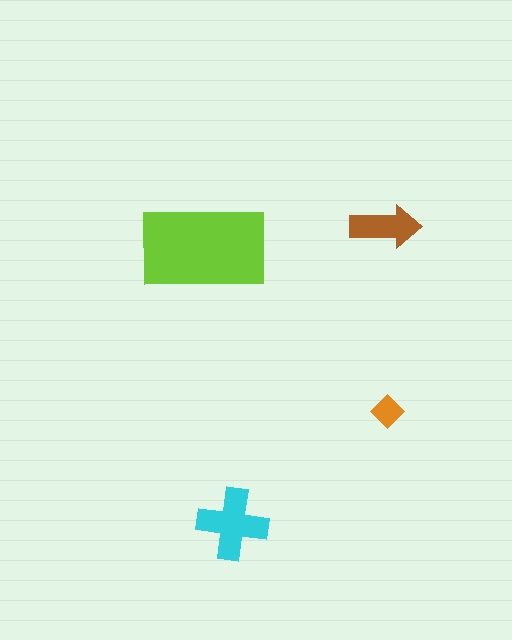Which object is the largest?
The lime rectangle.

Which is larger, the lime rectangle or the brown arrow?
The lime rectangle.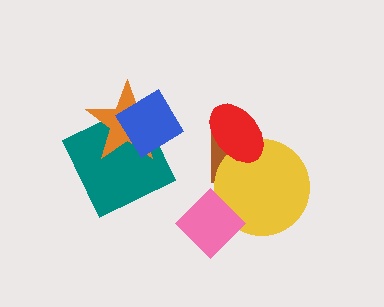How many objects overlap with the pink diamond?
1 object overlaps with the pink diamond.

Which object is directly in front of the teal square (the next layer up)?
The orange star is directly in front of the teal square.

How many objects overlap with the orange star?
2 objects overlap with the orange star.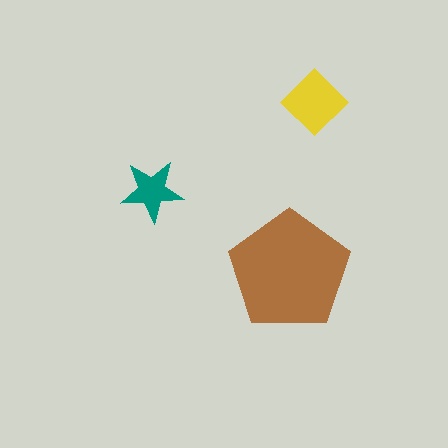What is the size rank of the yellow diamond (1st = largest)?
2nd.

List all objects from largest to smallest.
The brown pentagon, the yellow diamond, the teal star.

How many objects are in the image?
There are 3 objects in the image.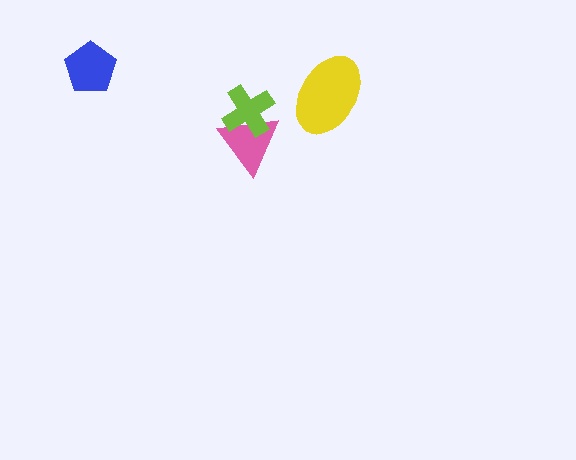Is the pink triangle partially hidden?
Yes, it is partially covered by another shape.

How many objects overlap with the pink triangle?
1 object overlaps with the pink triangle.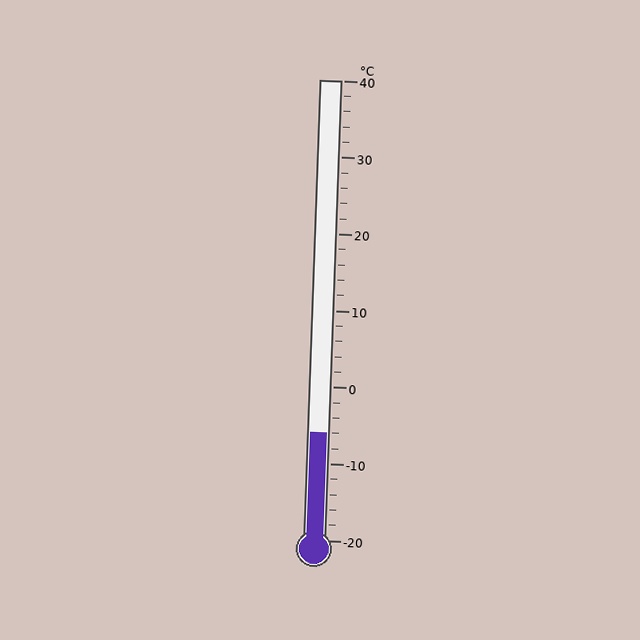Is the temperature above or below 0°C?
The temperature is below 0°C.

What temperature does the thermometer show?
The thermometer shows approximately -6°C.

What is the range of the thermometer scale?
The thermometer scale ranges from -20°C to 40°C.